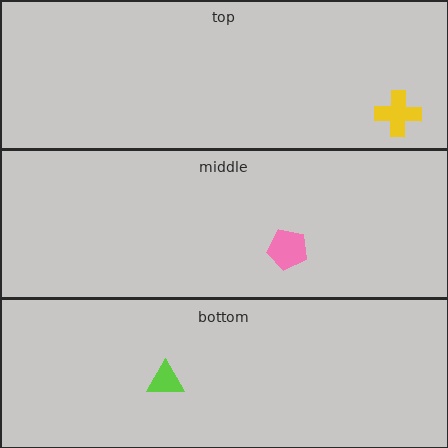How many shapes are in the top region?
1.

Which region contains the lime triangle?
The bottom region.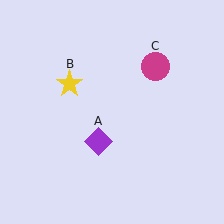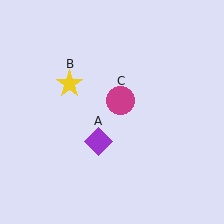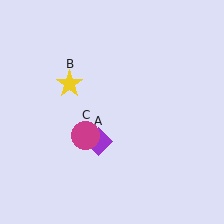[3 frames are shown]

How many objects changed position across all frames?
1 object changed position: magenta circle (object C).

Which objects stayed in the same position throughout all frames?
Purple diamond (object A) and yellow star (object B) remained stationary.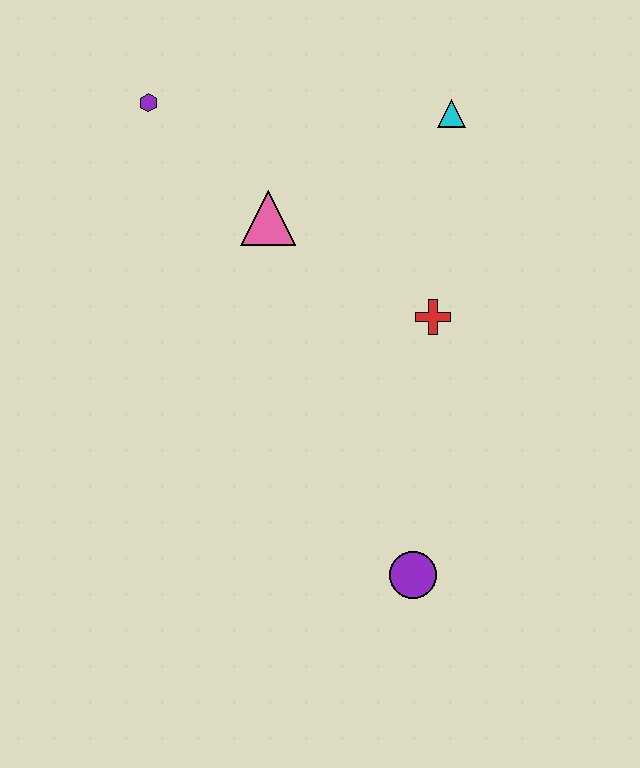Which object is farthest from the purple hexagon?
The purple circle is farthest from the purple hexagon.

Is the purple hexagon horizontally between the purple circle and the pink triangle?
No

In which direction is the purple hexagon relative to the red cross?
The purple hexagon is to the left of the red cross.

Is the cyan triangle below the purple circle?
No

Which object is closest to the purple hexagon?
The pink triangle is closest to the purple hexagon.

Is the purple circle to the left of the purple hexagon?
No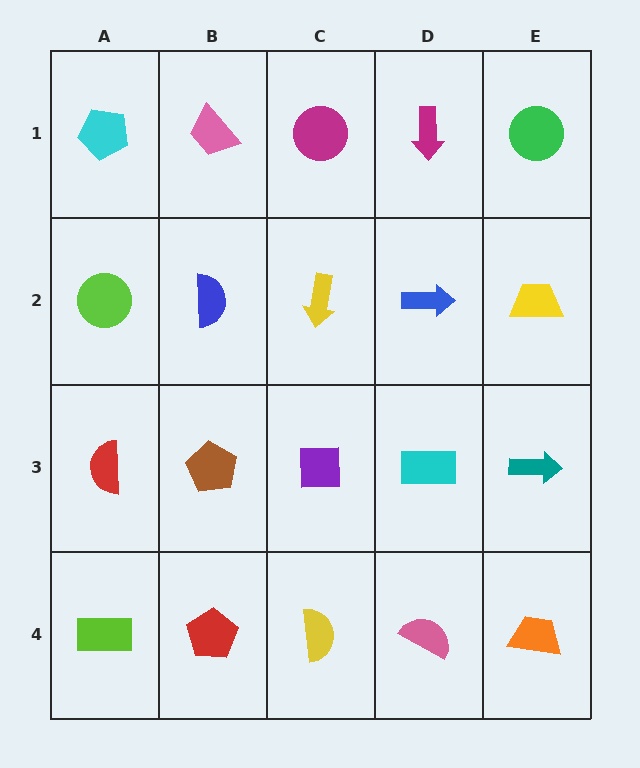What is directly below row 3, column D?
A pink semicircle.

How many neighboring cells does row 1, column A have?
2.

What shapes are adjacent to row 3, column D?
A blue arrow (row 2, column D), a pink semicircle (row 4, column D), a purple square (row 3, column C), a teal arrow (row 3, column E).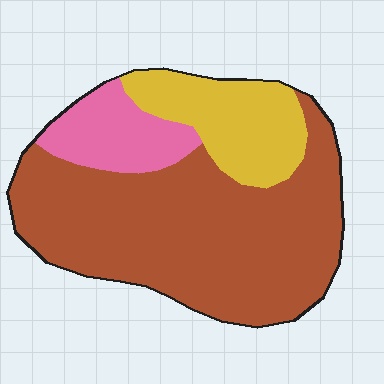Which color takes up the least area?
Pink, at roughly 15%.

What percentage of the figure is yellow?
Yellow takes up less than a quarter of the figure.